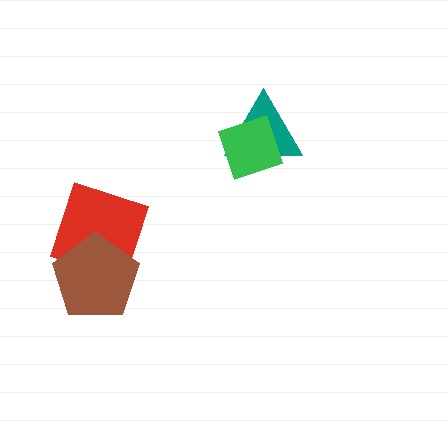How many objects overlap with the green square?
1 object overlaps with the green square.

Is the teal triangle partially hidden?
Yes, it is partially covered by another shape.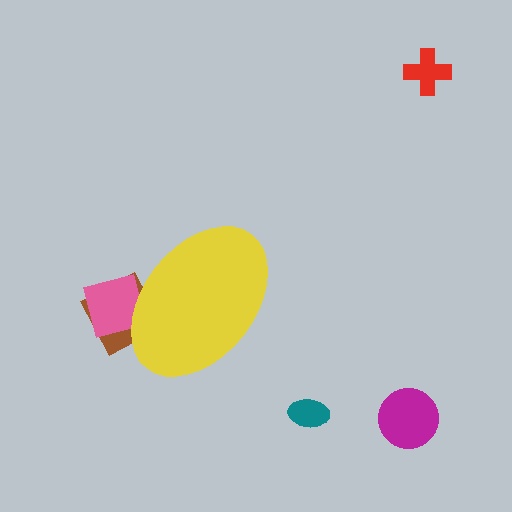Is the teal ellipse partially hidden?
No, the teal ellipse is fully visible.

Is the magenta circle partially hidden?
No, the magenta circle is fully visible.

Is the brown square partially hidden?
Yes, the brown square is partially hidden behind the yellow ellipse.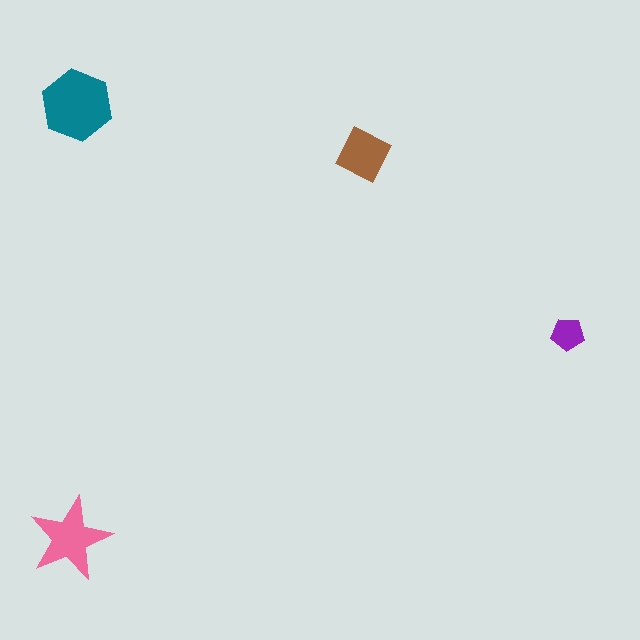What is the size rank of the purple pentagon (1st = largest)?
4th.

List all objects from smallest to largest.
The purple pentagon, the brown diamond, the pink star, the teal hexagon.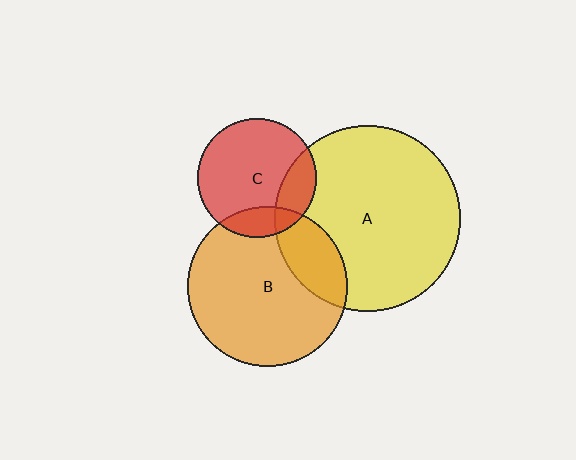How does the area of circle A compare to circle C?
Approximately 2.4 times.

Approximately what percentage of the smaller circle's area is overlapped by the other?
Approximately 20%.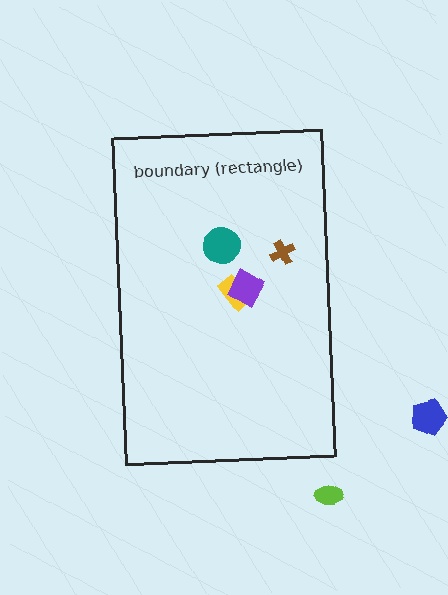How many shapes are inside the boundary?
4 inside, 2 outside.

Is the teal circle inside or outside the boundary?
Inside.